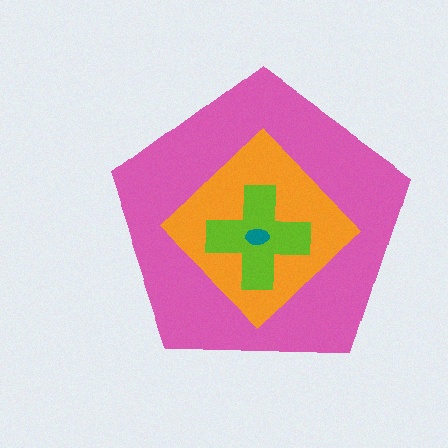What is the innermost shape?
The teal ellipse.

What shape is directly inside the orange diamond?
The lime cross.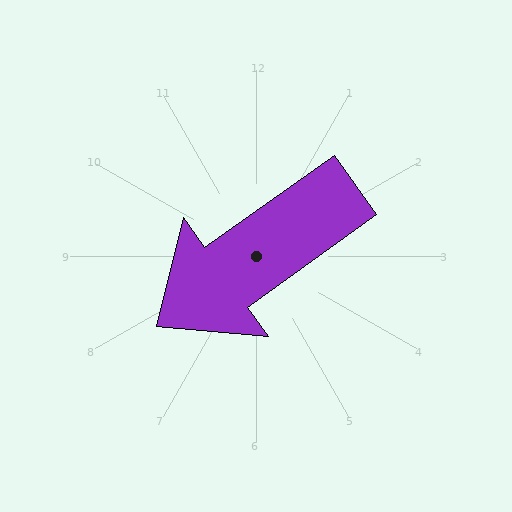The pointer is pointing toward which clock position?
Roughly 8 o'clock.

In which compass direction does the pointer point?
Southwest.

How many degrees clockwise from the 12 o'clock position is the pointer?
Approximately 234 degrees.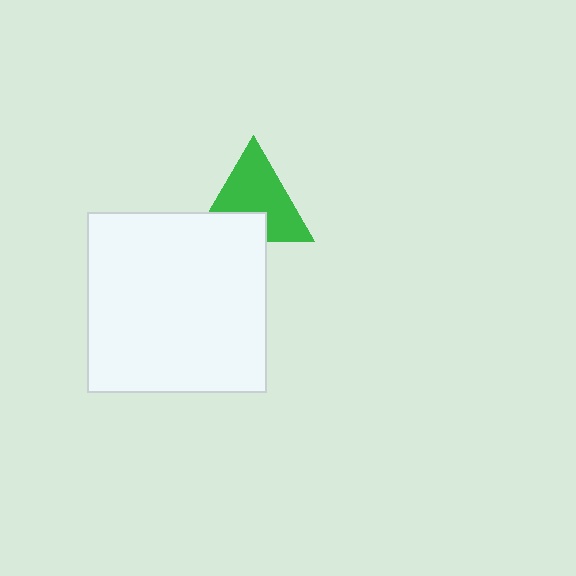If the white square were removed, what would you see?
You would see the complete green triangle.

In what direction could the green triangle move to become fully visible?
The green triangle could move up. That would shift it out from behind the white square entirely.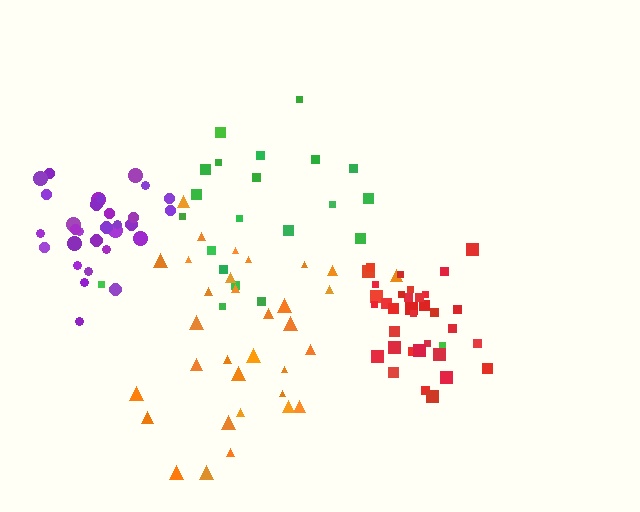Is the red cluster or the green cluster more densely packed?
Red.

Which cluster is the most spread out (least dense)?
Green.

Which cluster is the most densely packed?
Red.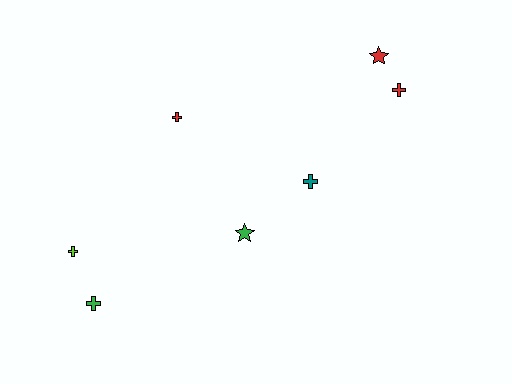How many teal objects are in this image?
There is 1 teal object.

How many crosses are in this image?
There are 5 crosses.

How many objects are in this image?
There are 7 objects.